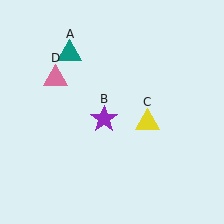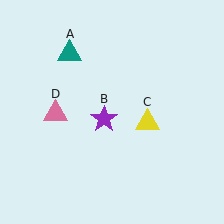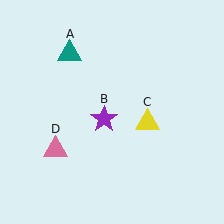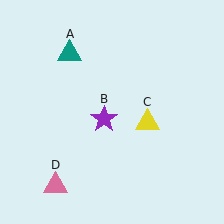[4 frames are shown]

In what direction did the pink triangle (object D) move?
The pink triangle (object D) moved down.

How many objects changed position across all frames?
1 object changed position: pink triangle (object D).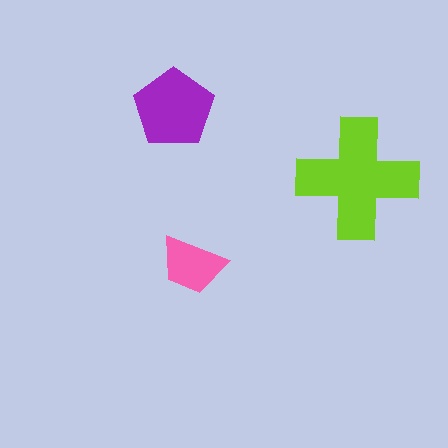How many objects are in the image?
There are 3 objects in the image.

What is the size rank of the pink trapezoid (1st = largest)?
3rd.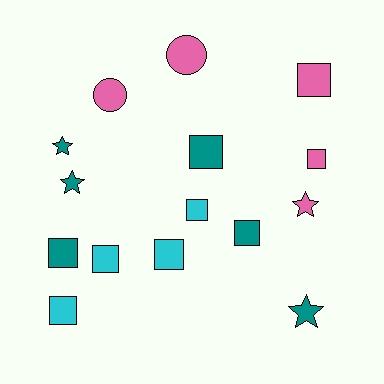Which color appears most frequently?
Teal, with 6 objects.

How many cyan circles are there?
There are no cyan circles.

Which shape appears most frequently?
Square, with 9 objects.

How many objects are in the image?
There are 15 objects.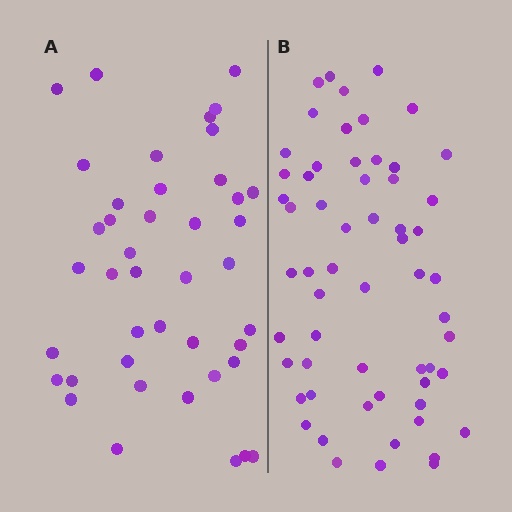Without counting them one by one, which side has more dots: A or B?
Region B (the right region) has more dots.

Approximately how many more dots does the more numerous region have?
Region B has approximately 15 more dots than region A.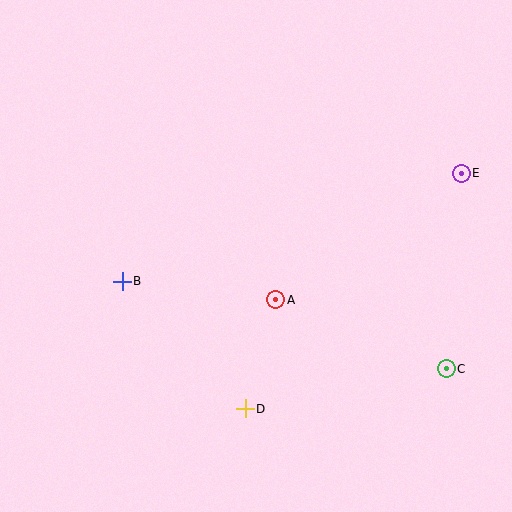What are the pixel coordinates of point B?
Point B is at (122, 281).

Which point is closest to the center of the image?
Point A at (276, 300) is closest to the center.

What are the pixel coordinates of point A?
Point A is at (276, 300).